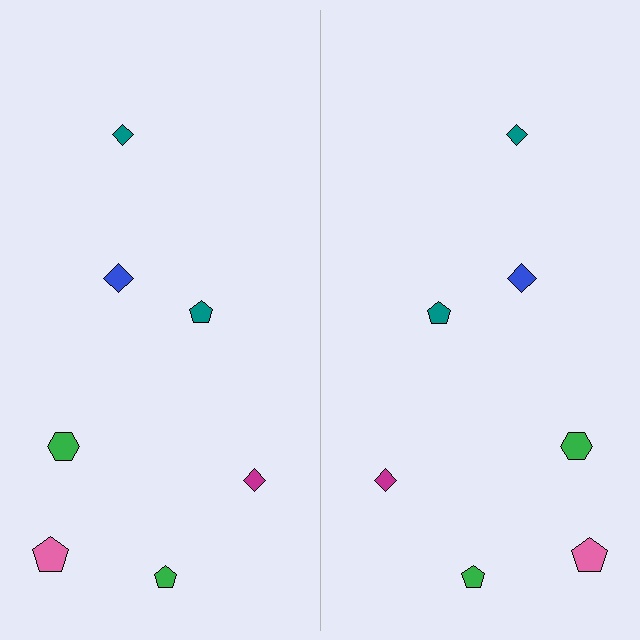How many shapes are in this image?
There are 14 shapes in this image.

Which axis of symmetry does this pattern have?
The pattern has a vertical axis of symmetry running through the center of the image.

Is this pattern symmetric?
Yes, this pattern has bilateral (reflection) symmetry.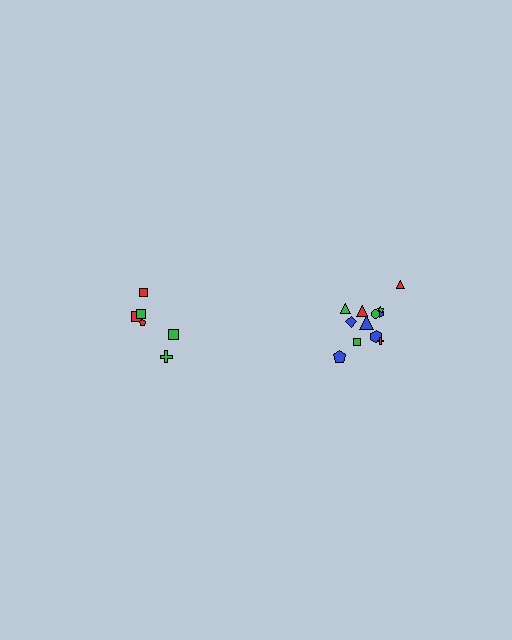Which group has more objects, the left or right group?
The right group.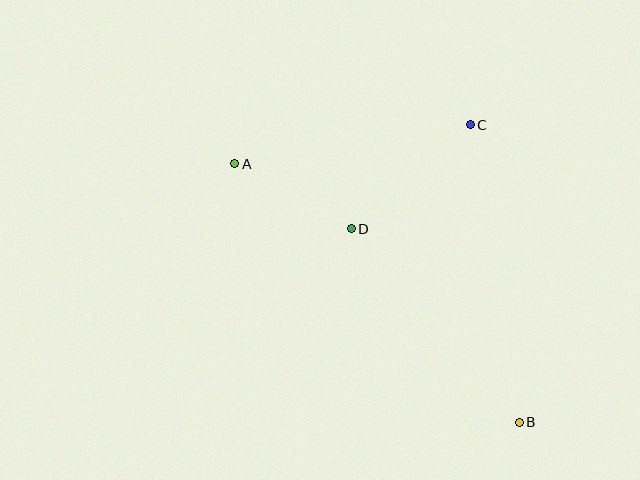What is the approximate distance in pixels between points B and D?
The distance between B and D is approximately 256 pixels.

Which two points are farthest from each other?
Points A and B are farthest from each other.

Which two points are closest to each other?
Points A and D are closest to each other.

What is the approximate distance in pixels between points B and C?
The distance between B and C is approximately 302 pixels.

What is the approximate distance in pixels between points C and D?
The distance between C and D is approximately 158 pixels.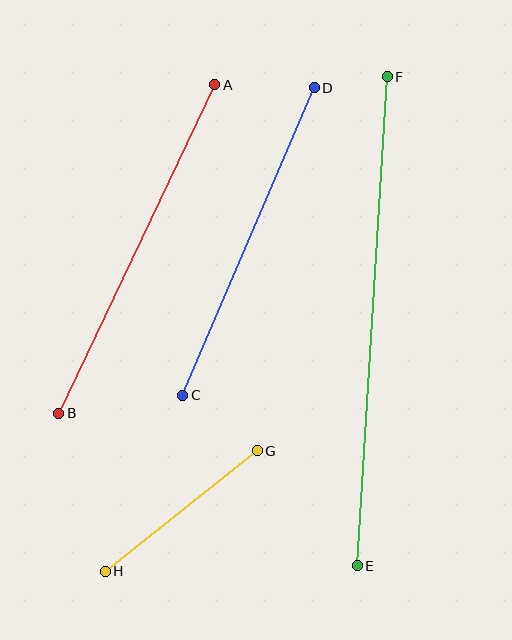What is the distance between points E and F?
The distance is approximately 490 pixels.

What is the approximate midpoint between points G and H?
The midpoint is at approximately (181, 511) pixels.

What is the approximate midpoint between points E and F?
The midpoint is at approximately (372, 321) pixels.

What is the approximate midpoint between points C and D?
The midpoint is at approximately (249, 242) pixels.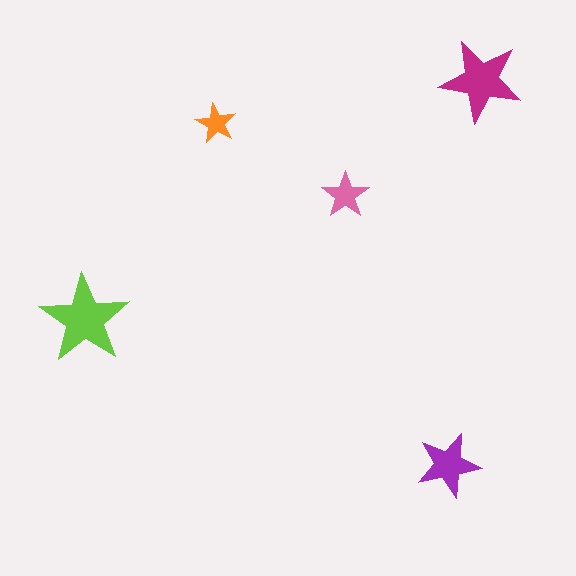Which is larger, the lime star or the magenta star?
The lime one.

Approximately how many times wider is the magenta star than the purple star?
About 1.5 times wider.